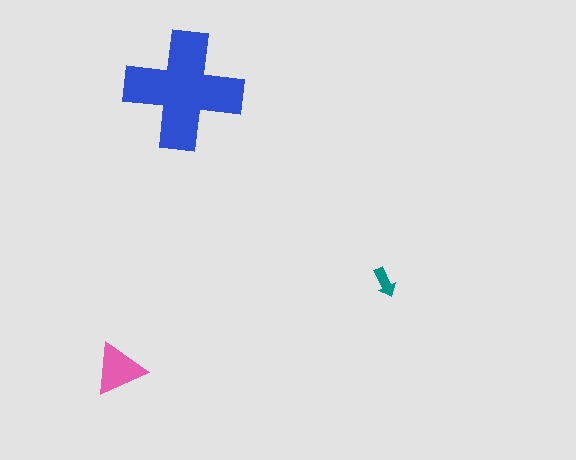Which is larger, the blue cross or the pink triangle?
The blue cross.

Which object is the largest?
The blue cross.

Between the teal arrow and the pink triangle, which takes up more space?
The pink triangle.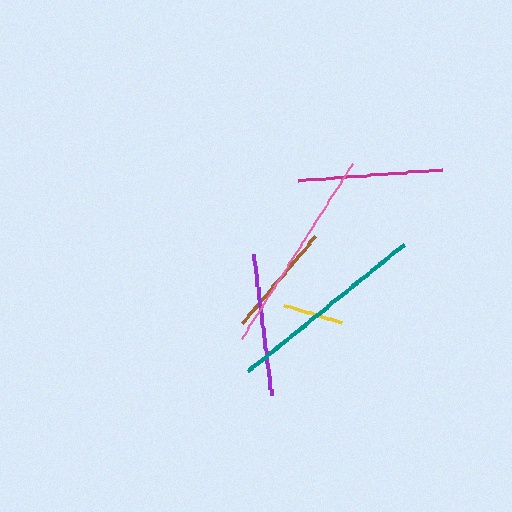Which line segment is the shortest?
The yellow line is the shortest at approximately 61 pixels.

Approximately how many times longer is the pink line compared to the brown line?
The pink line is approximately 1.8 times the length of the brown line.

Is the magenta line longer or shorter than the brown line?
The magenta line is longer than the brown line.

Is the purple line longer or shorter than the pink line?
The pink line is longer than the purple line.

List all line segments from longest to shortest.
From longest to shortest: pink, teal, magenta, purple, brown, yellow.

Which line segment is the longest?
The pink line is the longest at approximately 207 pixels.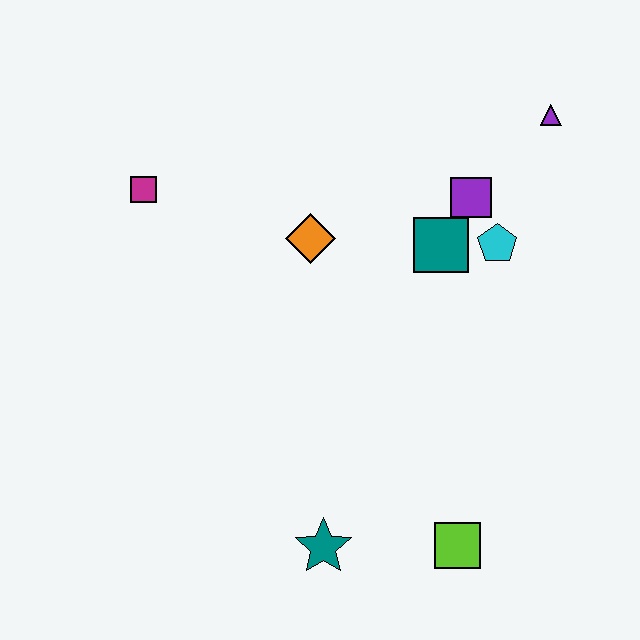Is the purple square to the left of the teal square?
No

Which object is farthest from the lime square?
The magenta square is farthest from the lime square.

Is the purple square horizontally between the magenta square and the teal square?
No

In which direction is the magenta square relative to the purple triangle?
The magenta square is to the left of the purple triangle.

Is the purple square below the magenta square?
Yes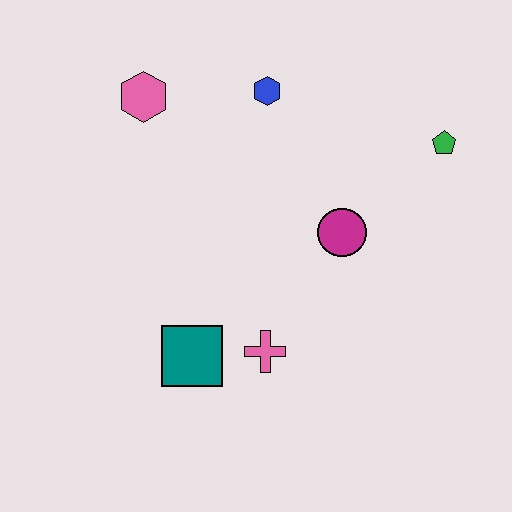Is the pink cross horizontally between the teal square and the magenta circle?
Yes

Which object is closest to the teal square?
The pink cross is closest to the teal square.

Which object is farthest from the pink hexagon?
The green pentagon is farthest from the pink hexagon.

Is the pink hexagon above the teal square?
Yes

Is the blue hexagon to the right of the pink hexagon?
Yes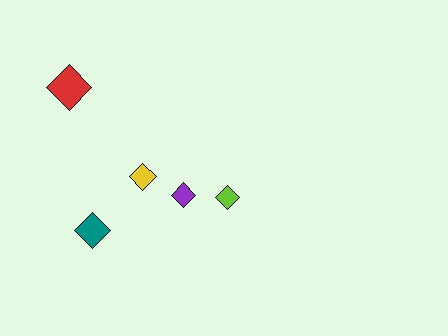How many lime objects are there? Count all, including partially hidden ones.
There is 1 lime object.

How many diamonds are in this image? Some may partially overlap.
There are 5 diamonds.